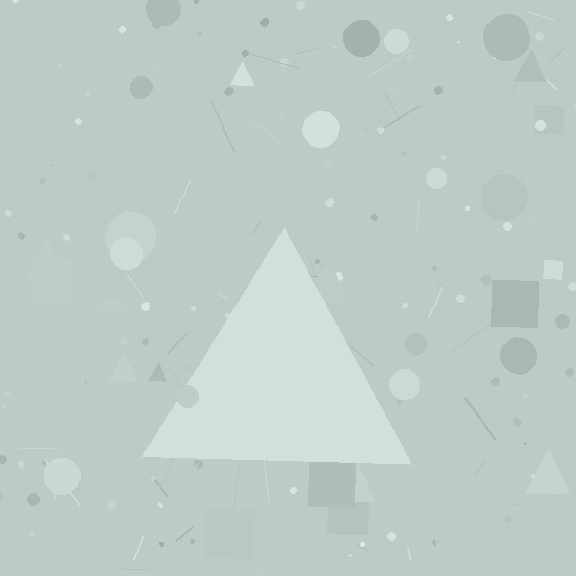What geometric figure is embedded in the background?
A triangle is embedded in the background.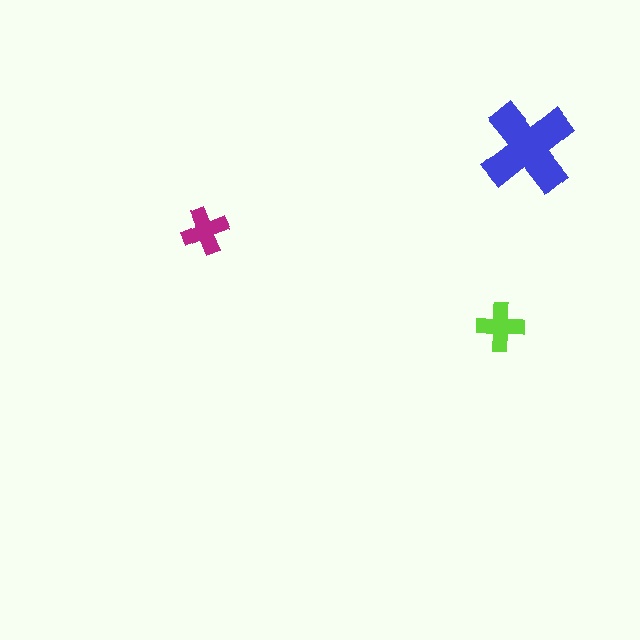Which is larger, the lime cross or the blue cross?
The blue one.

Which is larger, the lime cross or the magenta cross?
The lime one.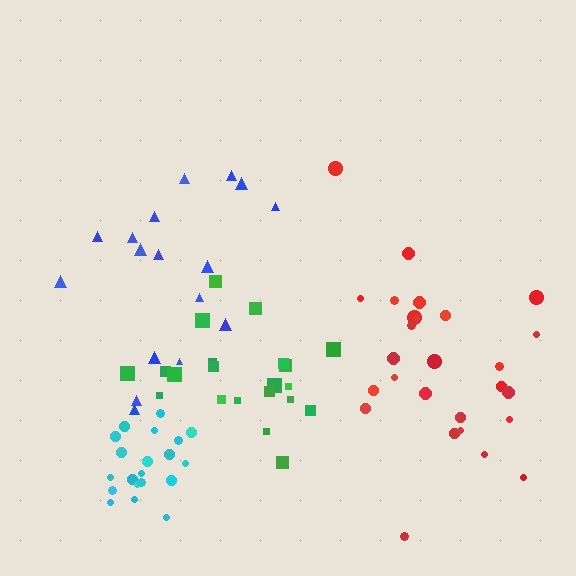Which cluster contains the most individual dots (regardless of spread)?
Red (27).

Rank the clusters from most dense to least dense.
cyan, red, green, blue.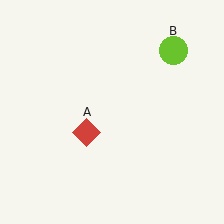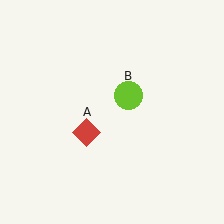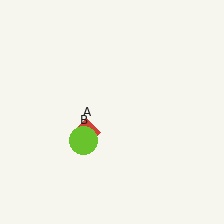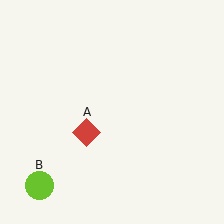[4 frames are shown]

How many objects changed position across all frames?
1 object changed position: lime circle (object B).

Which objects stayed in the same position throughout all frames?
Red diamond (object A) remained stationary.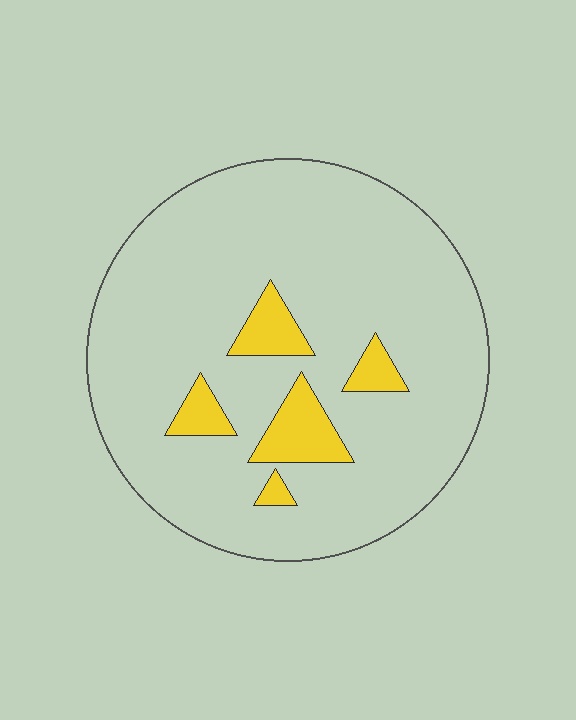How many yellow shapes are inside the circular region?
5.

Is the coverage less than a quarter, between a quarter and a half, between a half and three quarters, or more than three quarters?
Less than a quarter.